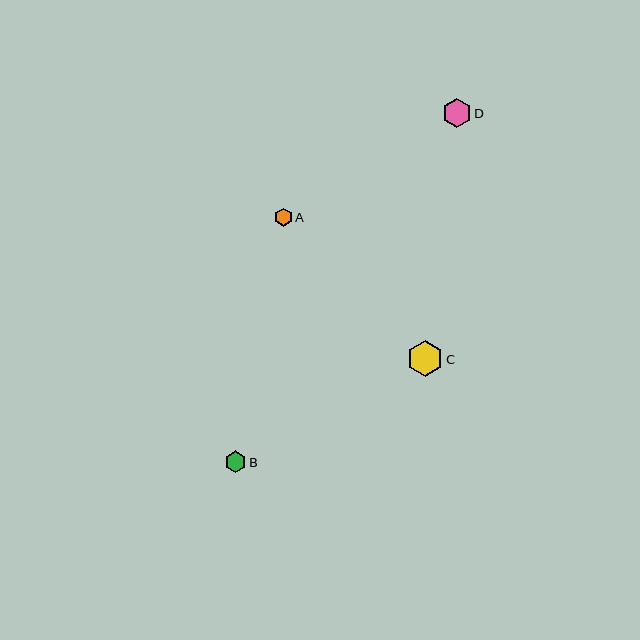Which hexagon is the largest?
Hexagon C is the largest with a size of approximately 36 pixels.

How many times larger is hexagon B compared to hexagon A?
Hexagon B is approximately 1.2 times the size of hexagon A.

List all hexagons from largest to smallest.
From largest to smallest: C, D, B, A.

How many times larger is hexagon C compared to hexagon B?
Hexagon C is approximately 1.7 times the size of hexagon B.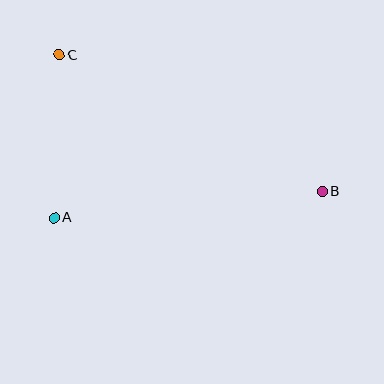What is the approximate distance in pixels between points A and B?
The distance between A and B is approximately 269 pixels.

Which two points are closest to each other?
Points A and C are closest to each other.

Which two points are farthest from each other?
Points B and C are farthest from each other.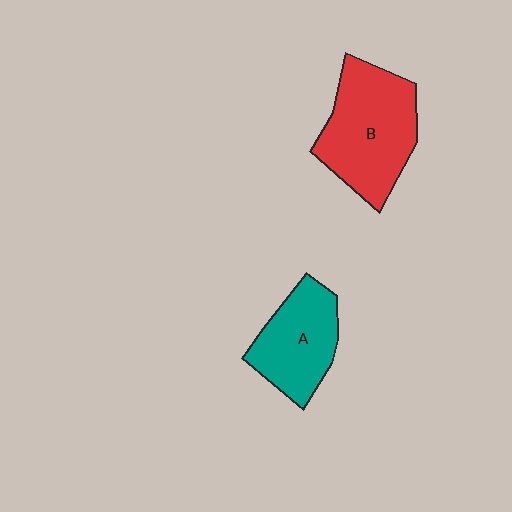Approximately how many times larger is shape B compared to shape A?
Approximately 1.4 times.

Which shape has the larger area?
Shape B (red).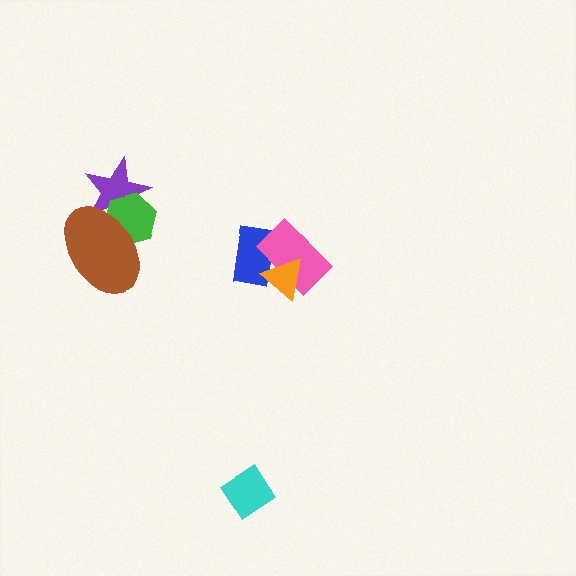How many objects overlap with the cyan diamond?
0 objects overlap with the cyan diamond.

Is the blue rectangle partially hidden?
Yes, it is partially covered by another shape.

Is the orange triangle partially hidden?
No, no other shape covers it.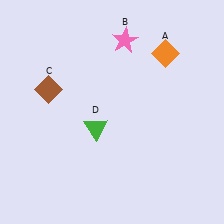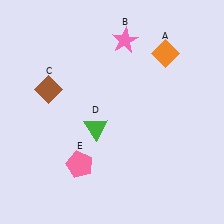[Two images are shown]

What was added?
A pink pentagon (E) was added in Image 2.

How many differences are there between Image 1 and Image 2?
There is 1 difference between the two images.